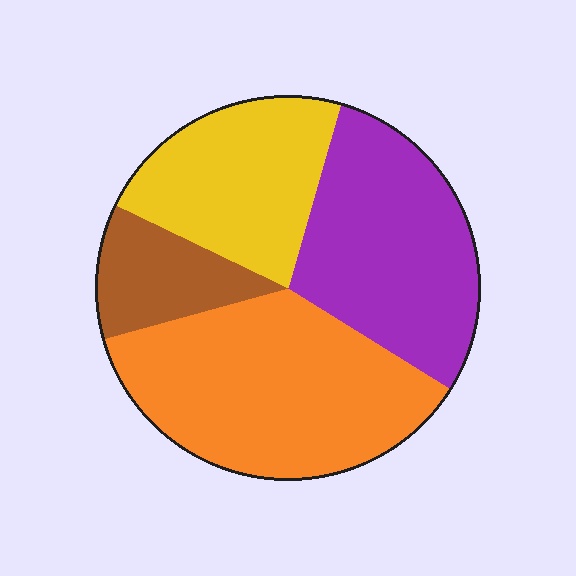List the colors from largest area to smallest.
From largest to smallest: orange, purple, yellow, brown.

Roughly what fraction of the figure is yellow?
Yellow takes up about one fifth (1/5) of the figure.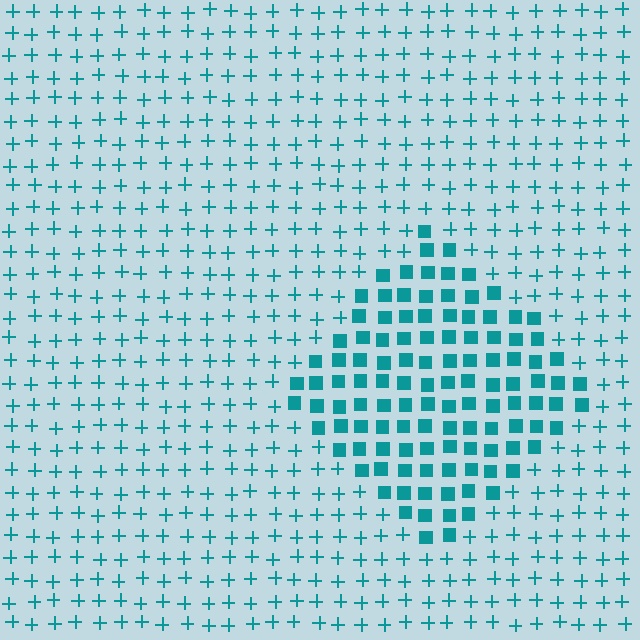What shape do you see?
I see a diamond.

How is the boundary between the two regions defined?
The boundary is defined by a change in element shape: squares inside vs. plus signs outside. All elements share the same color and spacing.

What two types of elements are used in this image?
The image uses squares inside the diamond region and plus signs outside it.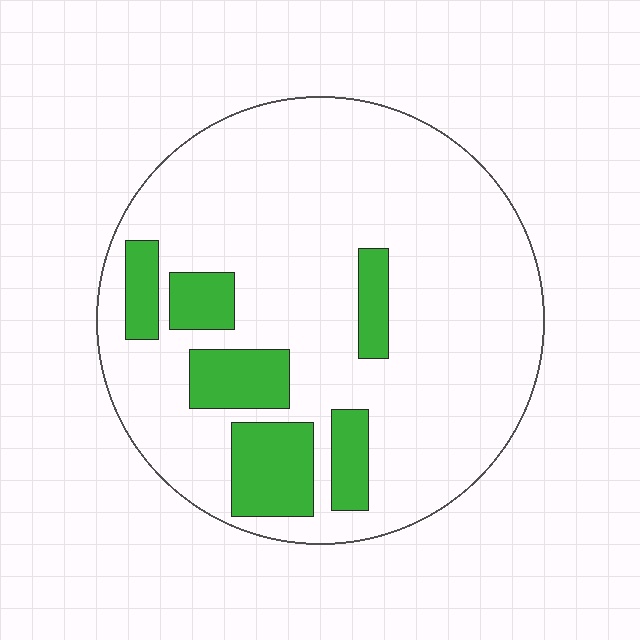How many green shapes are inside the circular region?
6.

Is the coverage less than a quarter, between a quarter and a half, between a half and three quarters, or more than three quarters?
Less than a quarter.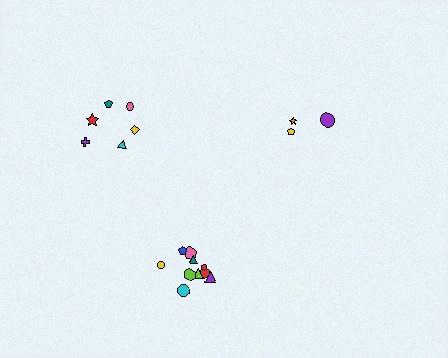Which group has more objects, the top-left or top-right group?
The top-left group.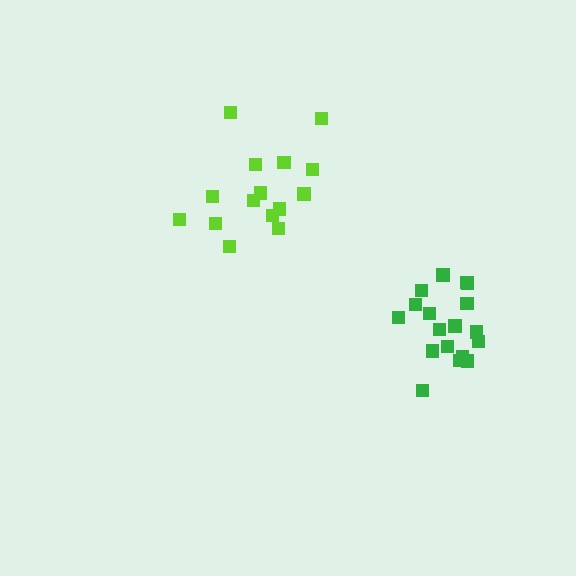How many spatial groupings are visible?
There are 2 spatial groupings.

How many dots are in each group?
Group 1: 15 dots, Group 2: 18 dots (33 total).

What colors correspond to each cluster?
The clusters are colored: lime, green.